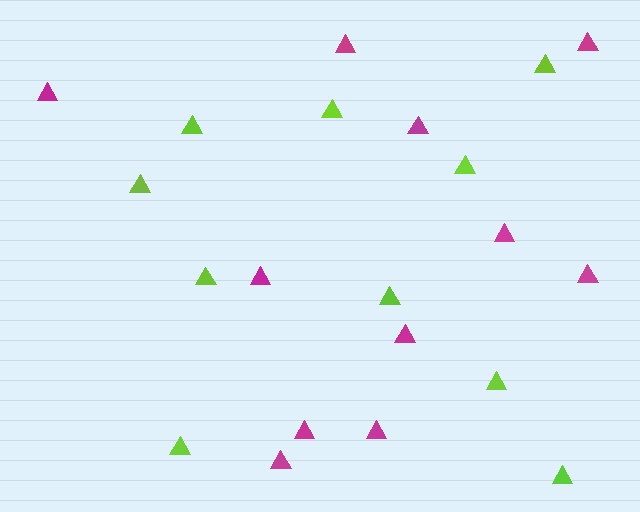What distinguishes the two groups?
There are 2 groups: one group of magenta triangles (11) and one group of lime triangles (10).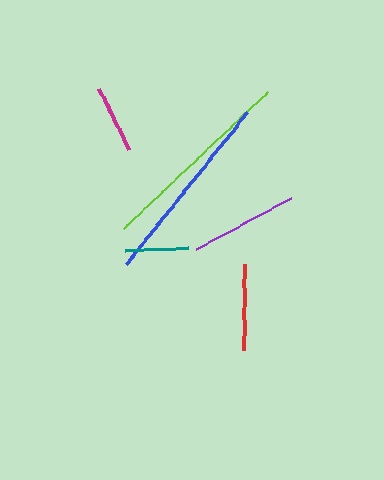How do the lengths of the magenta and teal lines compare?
The magenta and teal lines are approximately the same length.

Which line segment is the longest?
The lime line is the longest at approximately 199 pixels.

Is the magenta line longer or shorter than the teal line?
The magenta line is longer than the teal line.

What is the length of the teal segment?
The teal segment is approximately 64 pixels long.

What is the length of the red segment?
The red segment is approximately 86 pixels long.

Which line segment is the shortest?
The teal line is the shortest at approximately 64 pixels.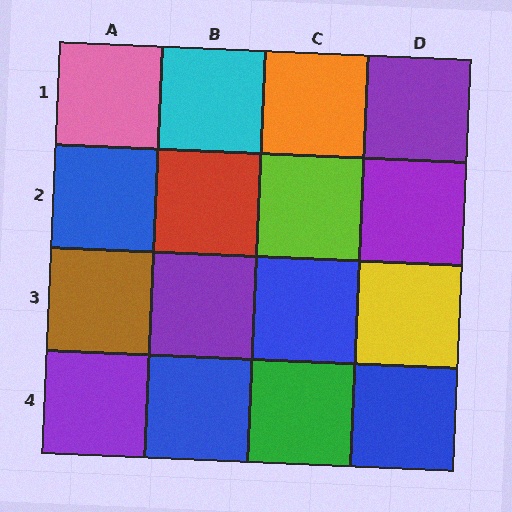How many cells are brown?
1 cell is brown.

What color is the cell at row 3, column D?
Yellow.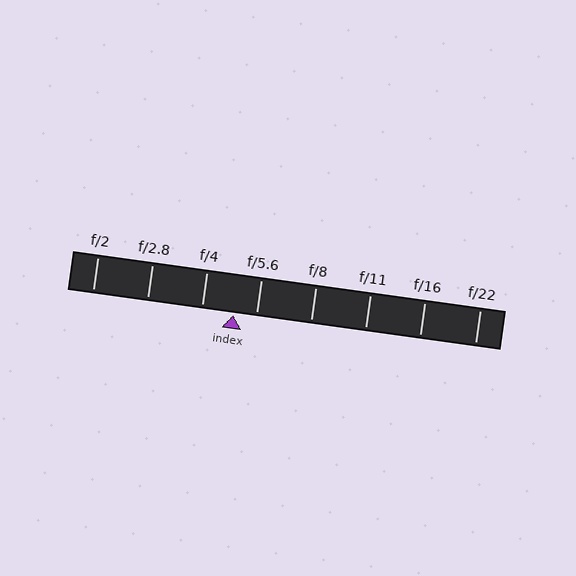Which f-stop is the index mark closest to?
The index mark is closest to f/5.6.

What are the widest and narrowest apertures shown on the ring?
The widest aperture shown is f/2 and the narrowest is f/22.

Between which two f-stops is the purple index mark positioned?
The index mark is between f/4 and f/5.6.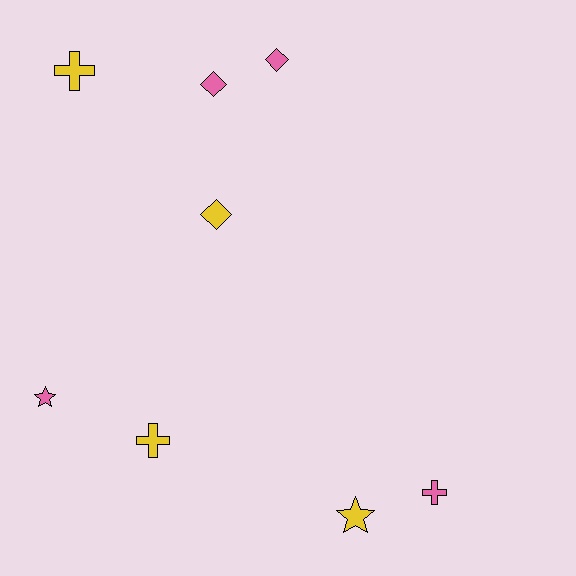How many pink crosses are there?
There is 1 pink cross.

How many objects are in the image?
There are 8 objects.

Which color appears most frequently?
Yellow, with 4 objects.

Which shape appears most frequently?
Cross, with 3 objects.